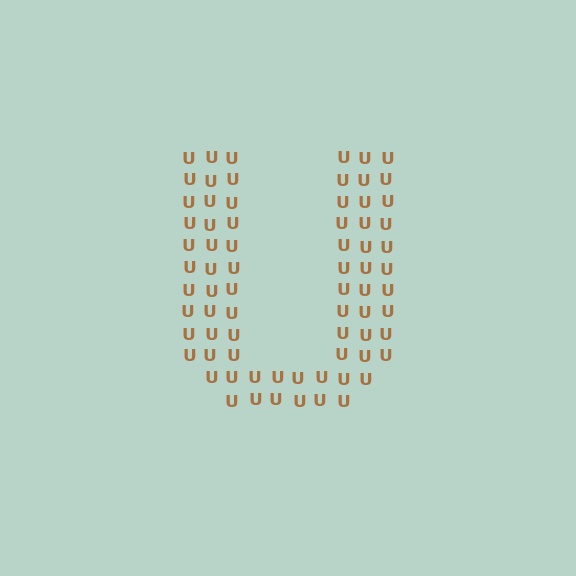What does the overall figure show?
The overall figure shows the letter U.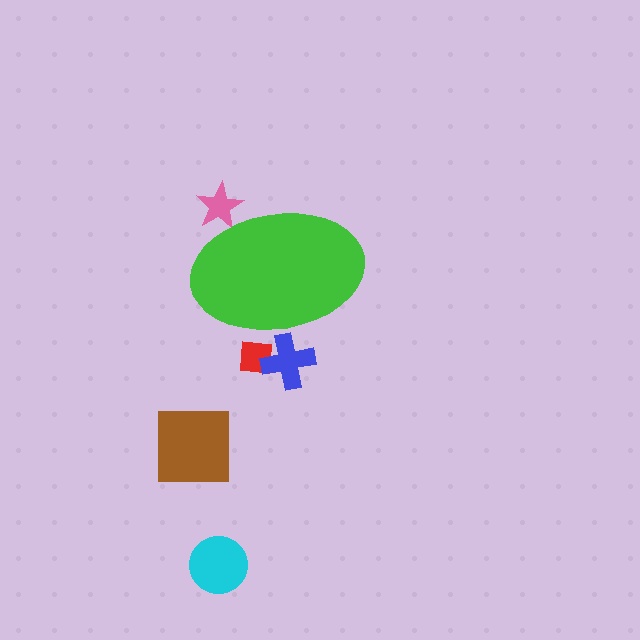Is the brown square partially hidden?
No, the brown square is fully visible.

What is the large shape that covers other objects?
A green ellipse.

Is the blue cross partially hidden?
Yes, the blue cross is partially hidden behind the green ellipse.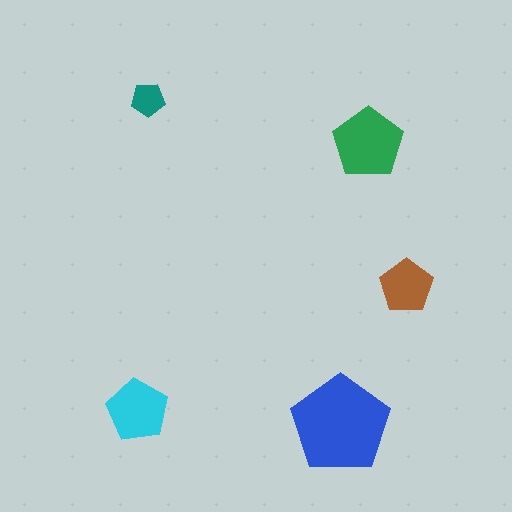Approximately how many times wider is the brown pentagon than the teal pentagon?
About 1.5 times wider.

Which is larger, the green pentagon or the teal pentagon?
The green one.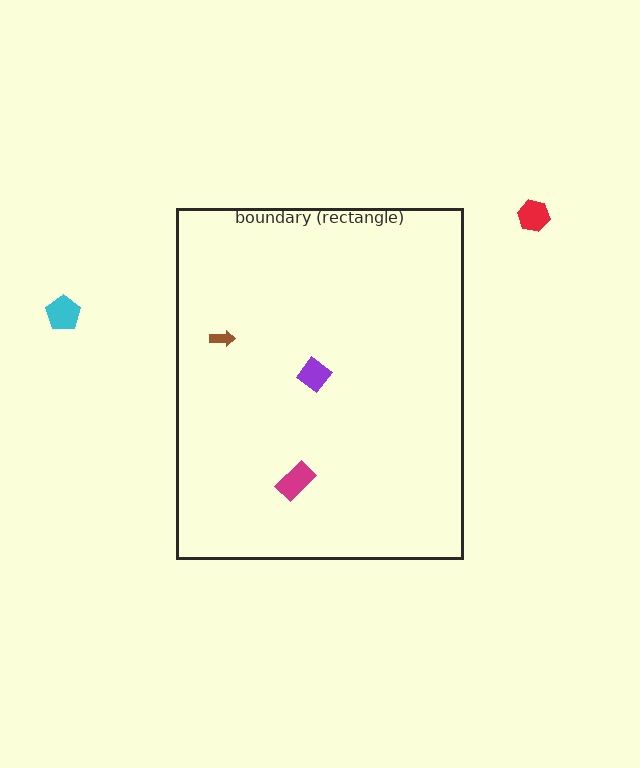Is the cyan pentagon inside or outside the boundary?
Outside.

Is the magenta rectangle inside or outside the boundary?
Inside.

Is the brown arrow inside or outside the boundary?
Inside.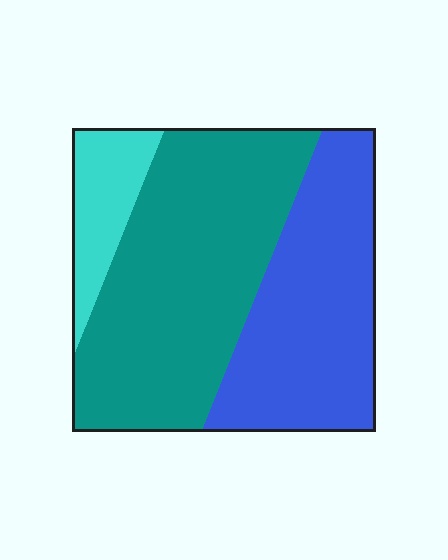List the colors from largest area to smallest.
From largest to smallest: teal, blue, cyan.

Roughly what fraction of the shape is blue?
Blue covers 37% of the shape.